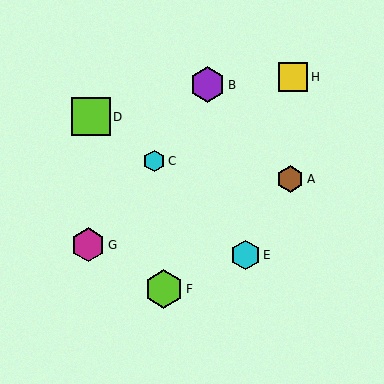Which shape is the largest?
The lime square (labeled D) is the largest.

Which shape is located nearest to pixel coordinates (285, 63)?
The yellow square (labeled H) at (293, 77) is nearest to that location.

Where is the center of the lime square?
The center of the lime square is at (91, 117).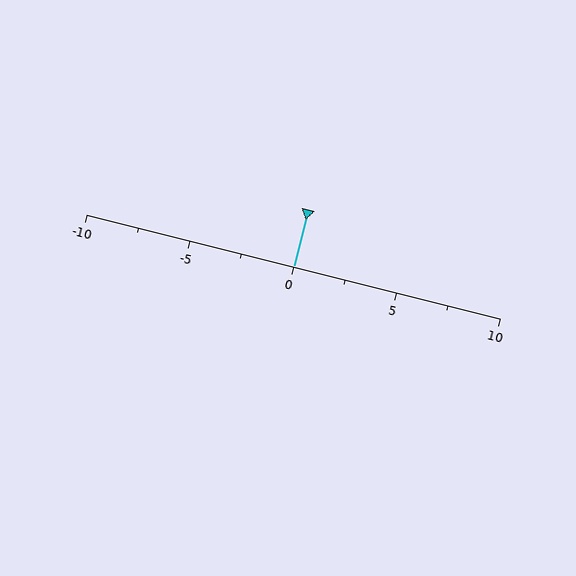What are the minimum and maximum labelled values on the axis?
The axis runs from -10 to 10.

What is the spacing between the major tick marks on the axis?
The major ticks are spaced 5 apart.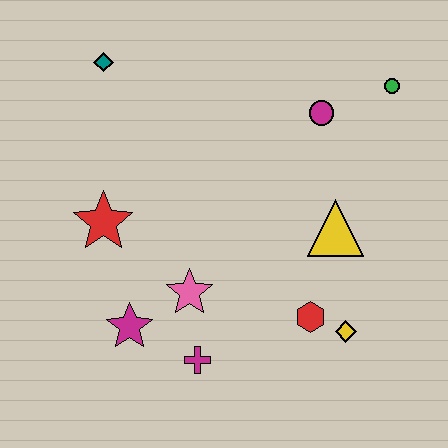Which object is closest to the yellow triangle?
The red hexagon is closest to the yellow triangle.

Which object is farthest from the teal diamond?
The yellow diamond is farthest from the teal diamond.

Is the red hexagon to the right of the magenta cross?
Yes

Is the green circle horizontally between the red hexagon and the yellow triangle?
No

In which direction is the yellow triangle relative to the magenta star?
The yellow triangle is to the right of the magenta star.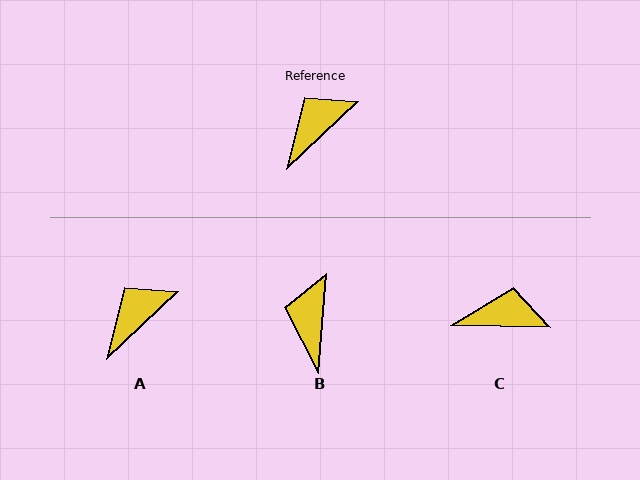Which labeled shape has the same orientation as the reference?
A.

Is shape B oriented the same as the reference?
No, it is off by about 42 degrees.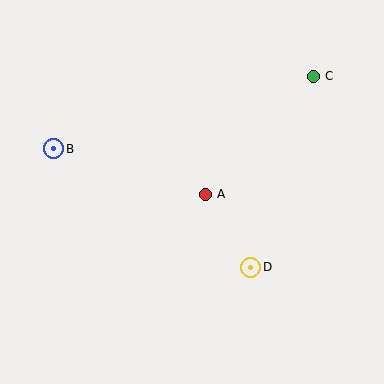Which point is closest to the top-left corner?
Point B is closest to the top-left corner.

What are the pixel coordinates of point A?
Point A is at (205, 194).